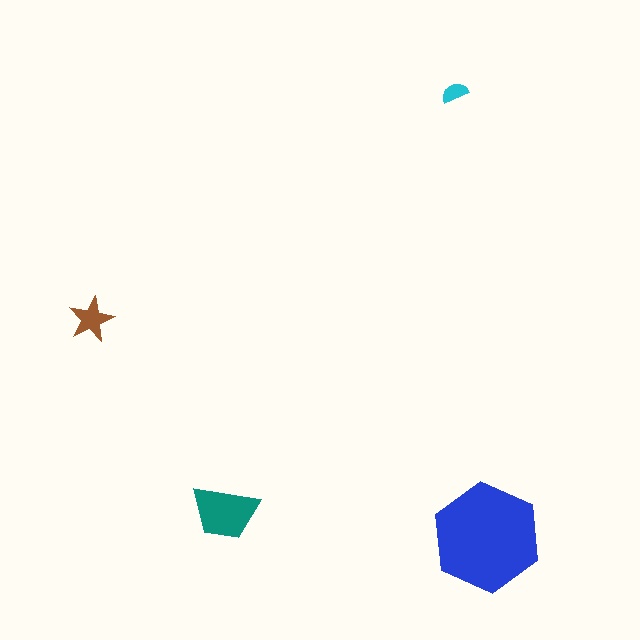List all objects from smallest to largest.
The cyan semicircle, the brown star, the teal trapezoid, the blue hexagon.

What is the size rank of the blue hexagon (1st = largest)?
1st.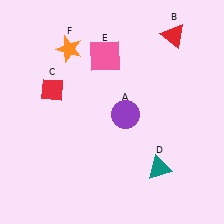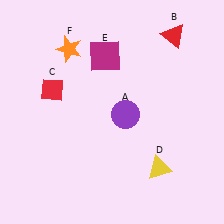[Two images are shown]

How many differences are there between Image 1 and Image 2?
There are 2 differences between the two images.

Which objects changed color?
D changed from teal to yellow. E changed from pink to magenta.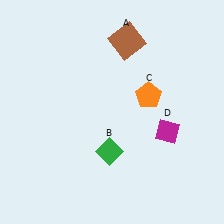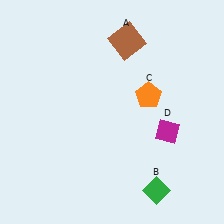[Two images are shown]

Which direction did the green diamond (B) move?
The green diamond (B) moved right.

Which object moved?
The green diamond (B) moved right.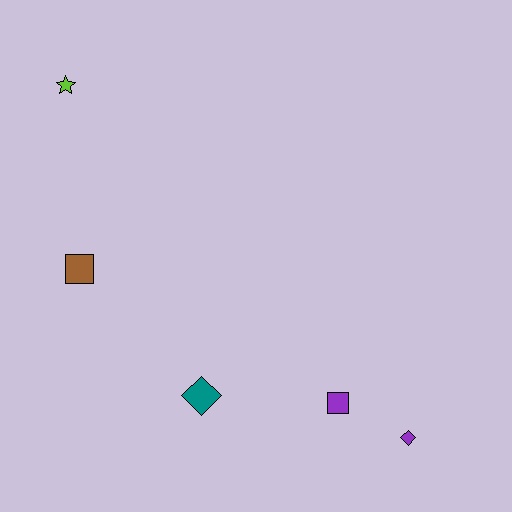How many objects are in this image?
There are 5 objects.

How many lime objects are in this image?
There is 1 lime object.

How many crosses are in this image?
There are no crosses.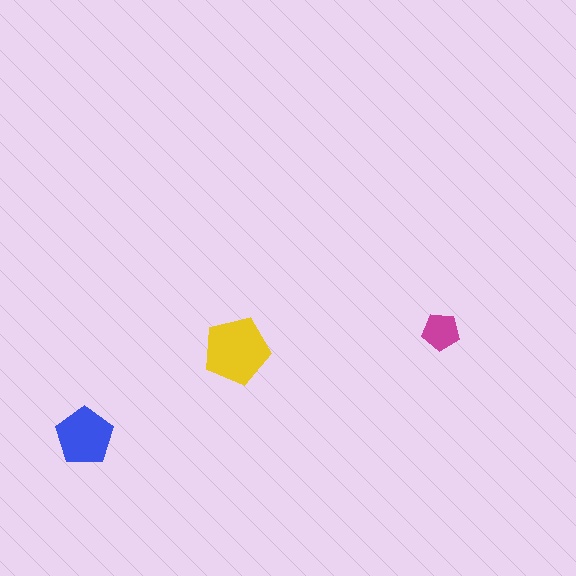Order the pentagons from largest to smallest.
the yellow one, the blue one, the magenta one.